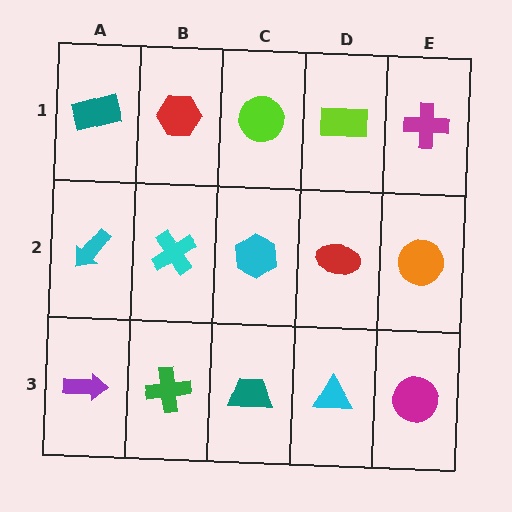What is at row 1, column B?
A red hexagon.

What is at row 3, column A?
A purple arrow.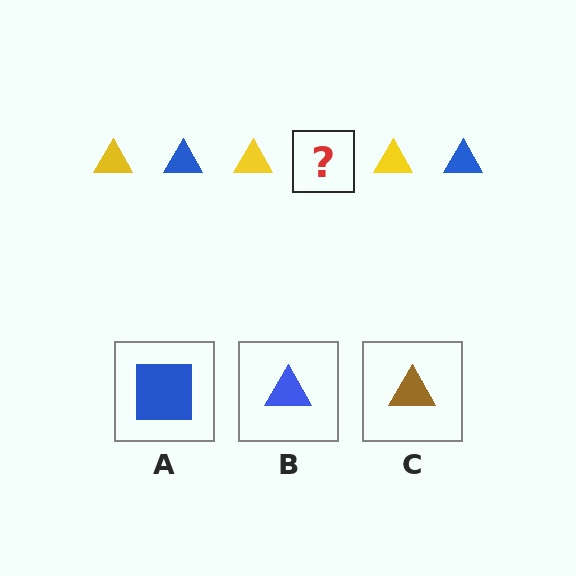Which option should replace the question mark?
Option B.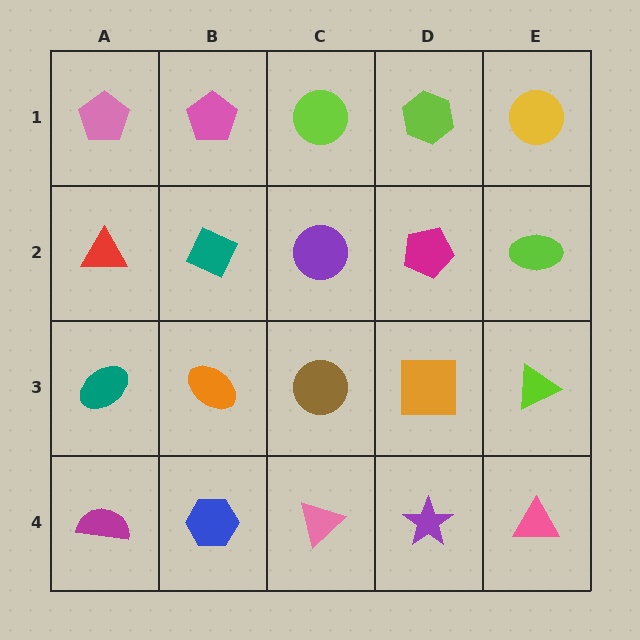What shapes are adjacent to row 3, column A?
A red triangle (row 2, column A), a magenta semicircle (row 4, column A), an orange ellipse (row 3, column B).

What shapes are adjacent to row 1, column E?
A lime ellipse (row 2, column E), a lime hexagon (row 1, column D).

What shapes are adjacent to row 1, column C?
A purple circle (row 2, column C), a pink pentagon (row 1, column B), a lime hexagon (row 1, column D).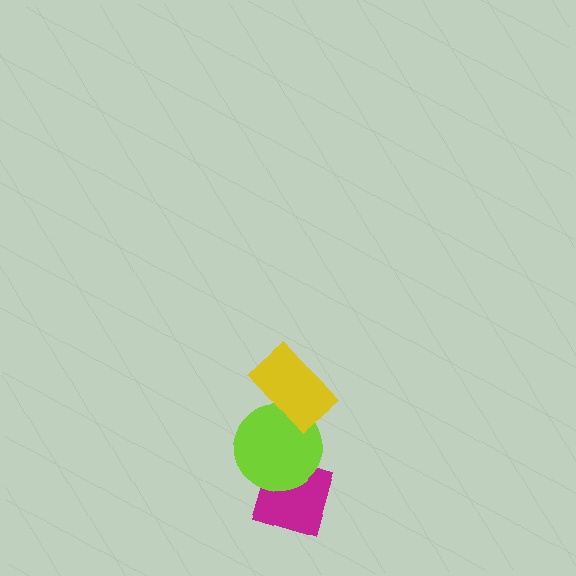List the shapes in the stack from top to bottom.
From top to bottom: the yellow rectangle, the lime circle, the magenta diamond.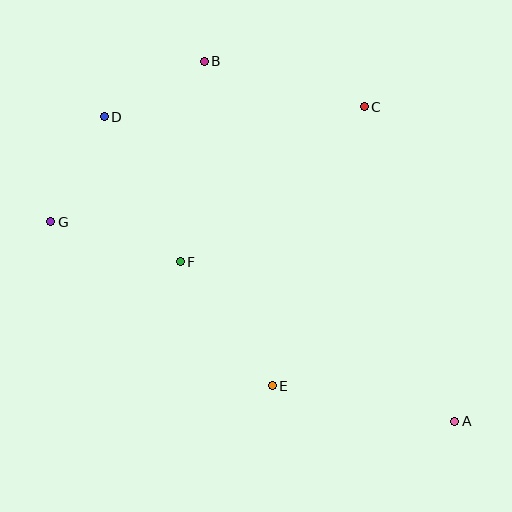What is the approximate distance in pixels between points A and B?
The distance between A and B is approximately 438 pixels.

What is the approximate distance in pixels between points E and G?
The distance between E and G is approximately 275 pixels.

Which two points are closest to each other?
Points B and D are closest to each other.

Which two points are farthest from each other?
Points A and D are farthest from each other.